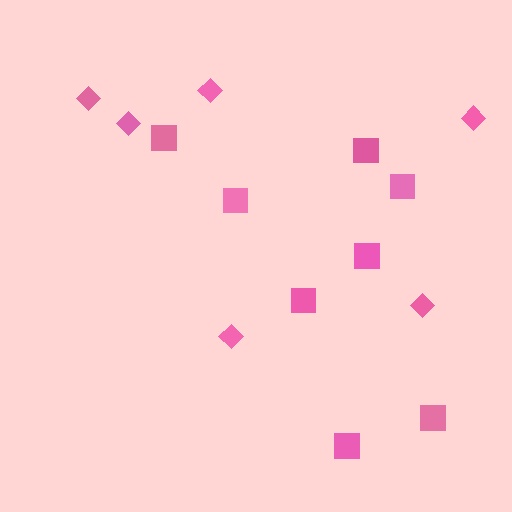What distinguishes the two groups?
There are 2 groups: one group of diamonds (6) and one group of squares (8).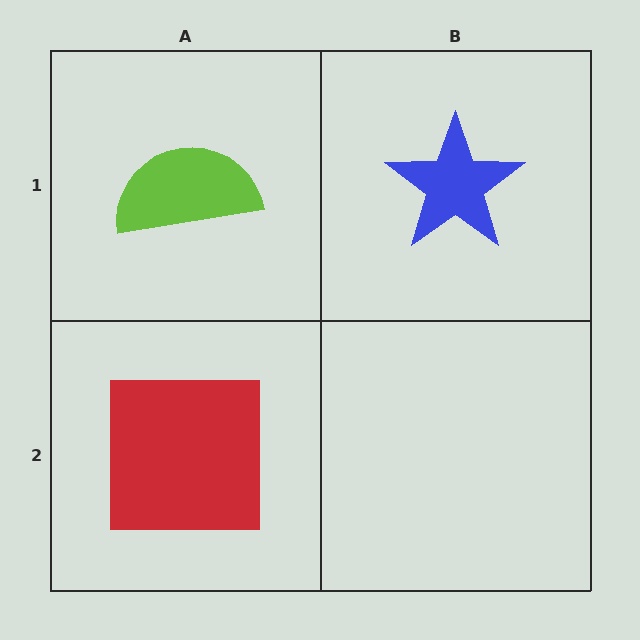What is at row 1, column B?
A blue star.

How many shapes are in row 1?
2 shapes.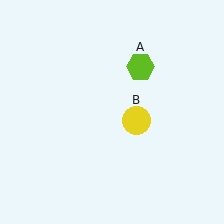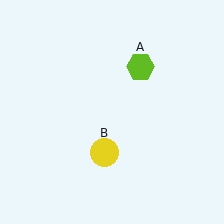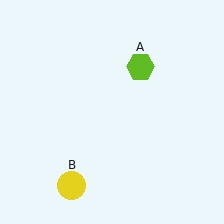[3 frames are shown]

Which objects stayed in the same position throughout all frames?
Lime hexagon (object A) remained stationary.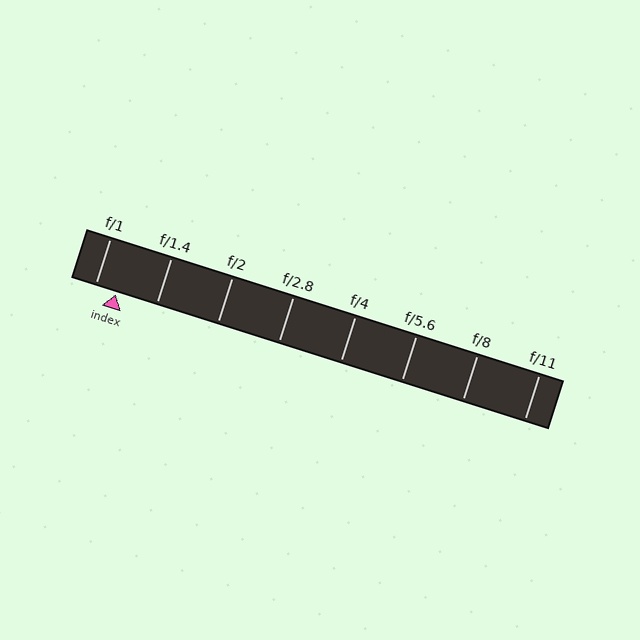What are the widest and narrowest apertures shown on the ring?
The widest aperture shown is f/1 and the narrowest is f/11.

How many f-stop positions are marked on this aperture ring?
There are 8 f-stop positions marked.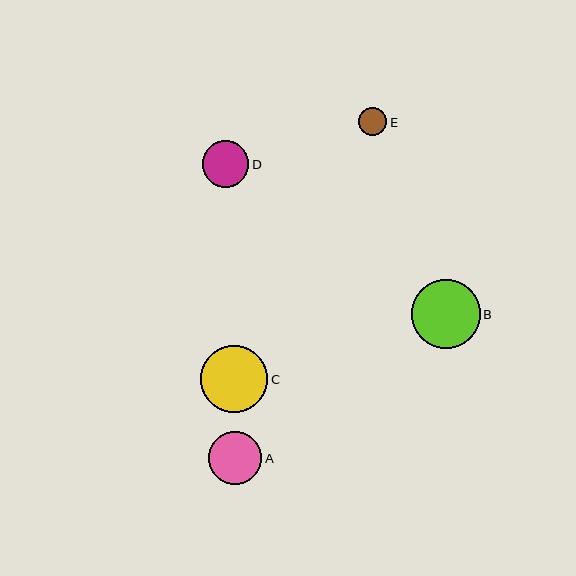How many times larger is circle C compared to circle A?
Circle C is approximately 1.3 times the size of circle A.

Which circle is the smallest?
Circle E is the smallest with a size of approximately 28 pixels.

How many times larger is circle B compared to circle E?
Circle B is approximately 2.5 times the size of circle E.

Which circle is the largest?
Circle B is the largest with a size of approximately 69 pixels.